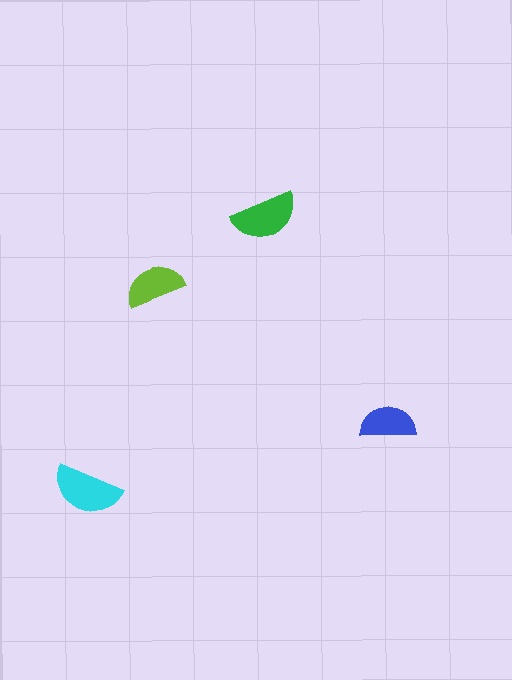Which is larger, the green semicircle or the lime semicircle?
The green one.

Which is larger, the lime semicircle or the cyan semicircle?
The cyan one.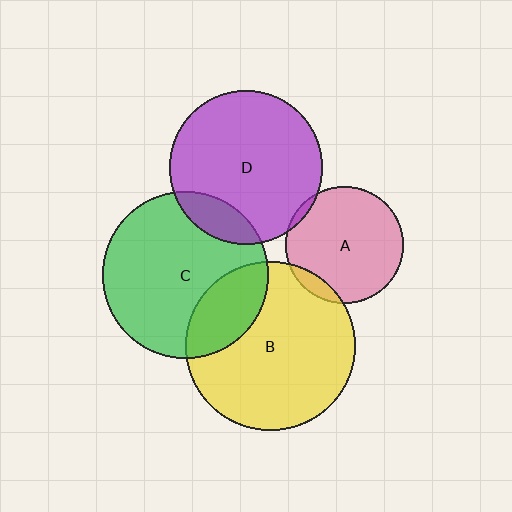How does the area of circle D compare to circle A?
Approximately 1.7 times.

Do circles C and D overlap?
Yes.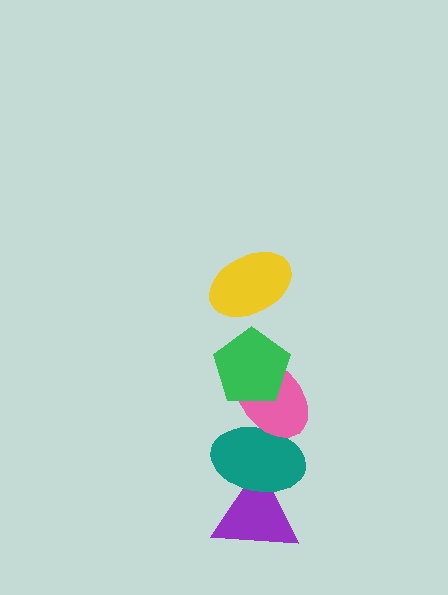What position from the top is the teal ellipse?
The teal ellipse is 4th from the top.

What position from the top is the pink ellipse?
The pink ellipse is 3rd from the top.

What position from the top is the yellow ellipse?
The yellow ellipse is 1st from the top.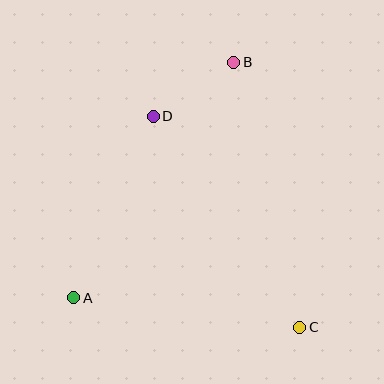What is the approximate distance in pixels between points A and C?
The distance between A and C is approximately 228 pixels.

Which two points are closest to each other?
Points B and D are closest to each other.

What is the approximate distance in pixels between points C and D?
The distance between C and D is approximately 257 pixels.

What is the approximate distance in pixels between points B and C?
The distance between B and C is approximately 273 pixels.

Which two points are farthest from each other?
Points A and B are farthest from each other.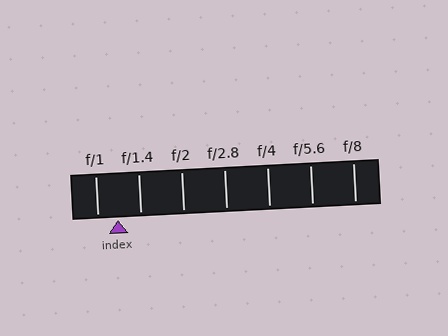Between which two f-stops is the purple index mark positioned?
The index mark is between f/1 and f/1.4.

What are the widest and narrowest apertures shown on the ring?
The widest aperture shown is f/1 and the narrowest is f/8.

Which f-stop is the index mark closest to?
The index mark is closest to f/1.